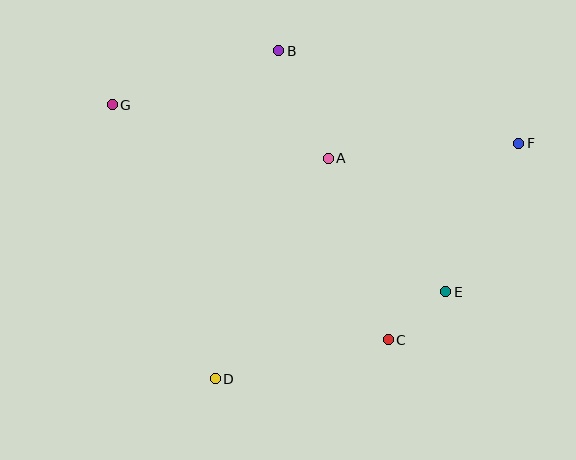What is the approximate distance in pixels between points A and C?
The distance between A and C is approximately 192 pixels.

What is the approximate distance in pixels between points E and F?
The distance between E and F is approximately 165 pixels.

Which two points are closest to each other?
Points C and E are closest to each other.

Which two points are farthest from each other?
Points F and G are farthest from each other.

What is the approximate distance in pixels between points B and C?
The distance between B and C is approximately 309 pixels.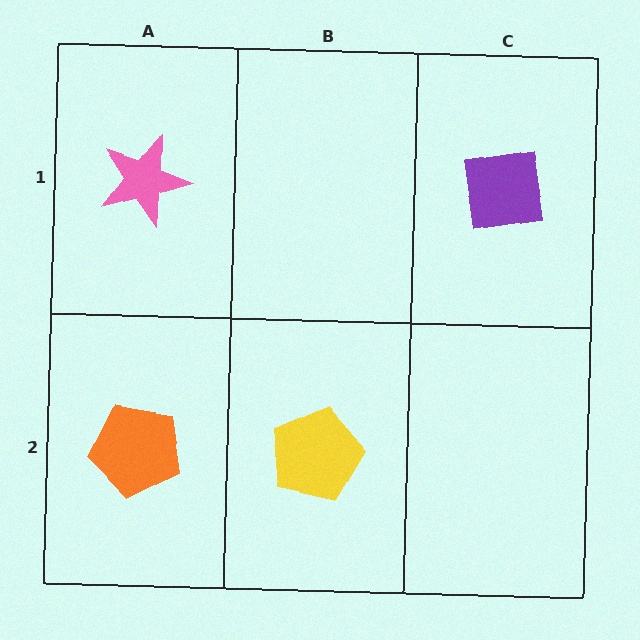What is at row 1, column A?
A pink star.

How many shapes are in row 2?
2 shapes.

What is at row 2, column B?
A yellow pentagon.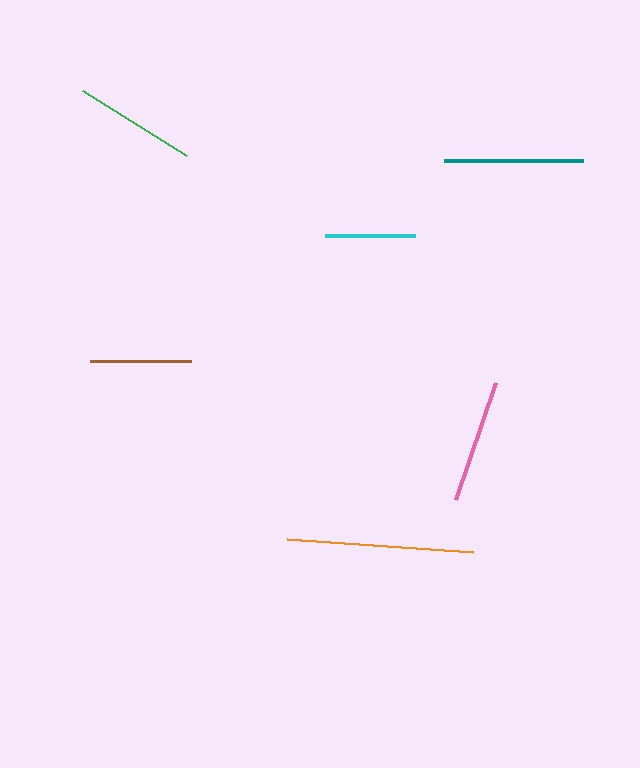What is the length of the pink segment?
The pink segment is approximately 123 pixels long.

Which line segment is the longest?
The orange line is the longest at approximately 186 pixels.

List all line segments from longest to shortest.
From longest to shortest: orange, teal, pink, green, brown, cyan.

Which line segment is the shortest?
The cyan line is the shortest at approximately 90 pixels.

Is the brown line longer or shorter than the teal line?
The teal line is longer than the brown line.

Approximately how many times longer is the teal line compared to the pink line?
The teal line is approximately 1.1 times the length of the pink line.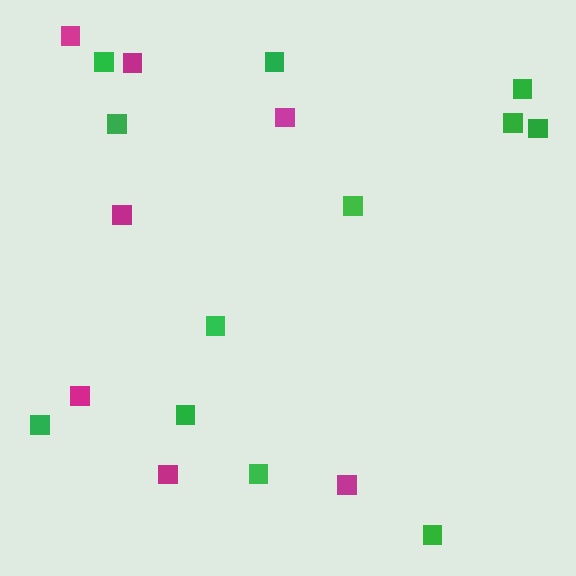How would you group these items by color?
There are 2 groups: one group of green squares (12) and one group of magenta squares (7).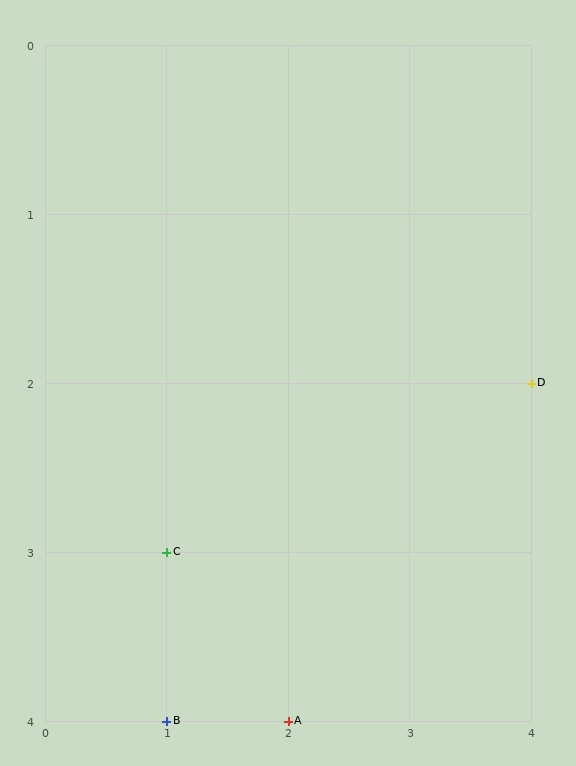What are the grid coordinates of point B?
Point B is at grid coordinates (1, 4).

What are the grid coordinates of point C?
Point C is at grid coordinates (1, 3).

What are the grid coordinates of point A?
Point A is at grid coordinates (2, 4).